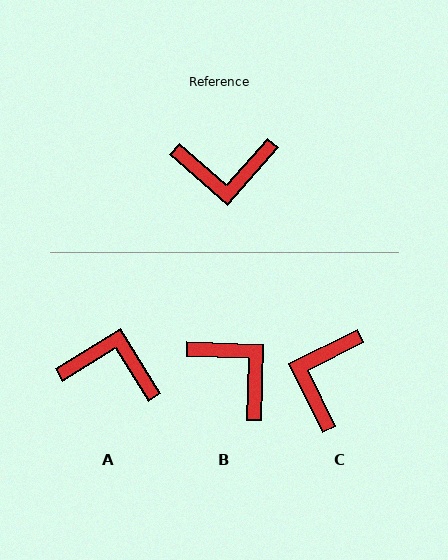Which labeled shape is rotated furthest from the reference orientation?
A, about 163 degrees away.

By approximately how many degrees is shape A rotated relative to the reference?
Approximately 163 degrees counter-clockwise.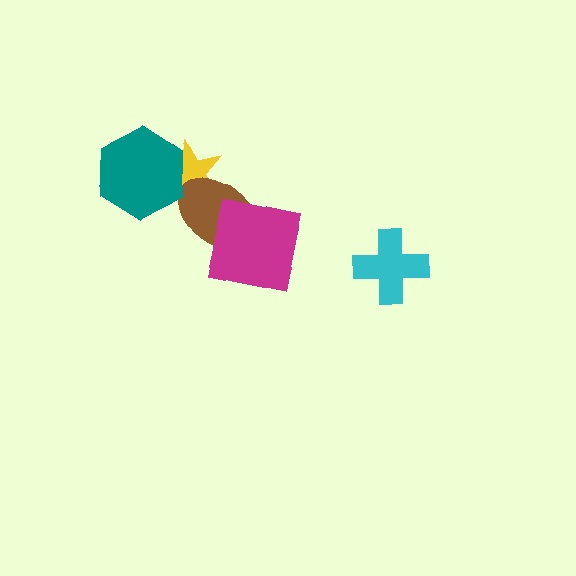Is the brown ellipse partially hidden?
Yes, it is partially covered by another shape.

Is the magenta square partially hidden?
No, no other shape covers it.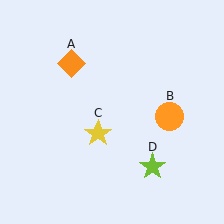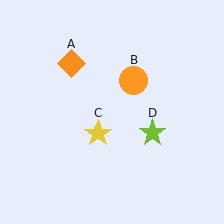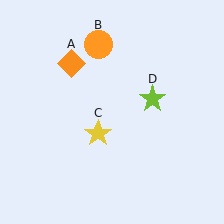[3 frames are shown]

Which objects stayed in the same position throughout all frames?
Orange diamond (object A) and yellow star (object C) remained stationary.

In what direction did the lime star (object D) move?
The lime star (object D) moved up.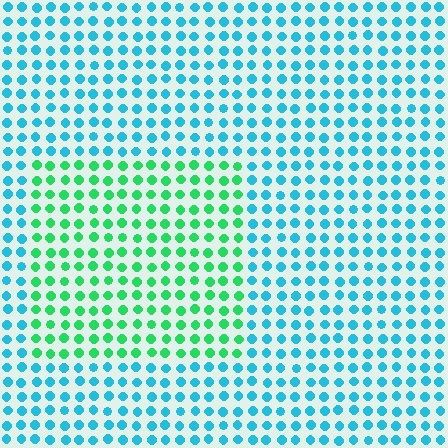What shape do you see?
I see a rectangle.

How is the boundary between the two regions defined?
The boundary is defined purely by a slight shift in hue (about 50 degrees). Spacing, size, and orientation are identical on both sides.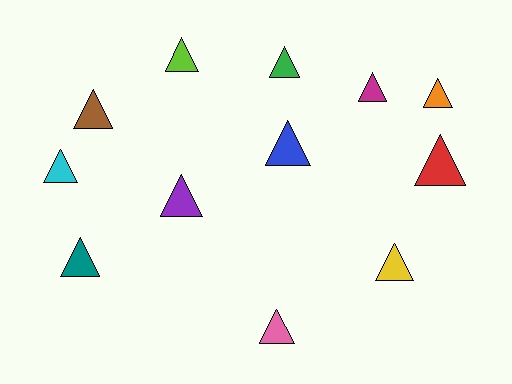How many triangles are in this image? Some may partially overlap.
There are 12 triangles.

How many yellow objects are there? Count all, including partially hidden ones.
There is 1 yellow object.